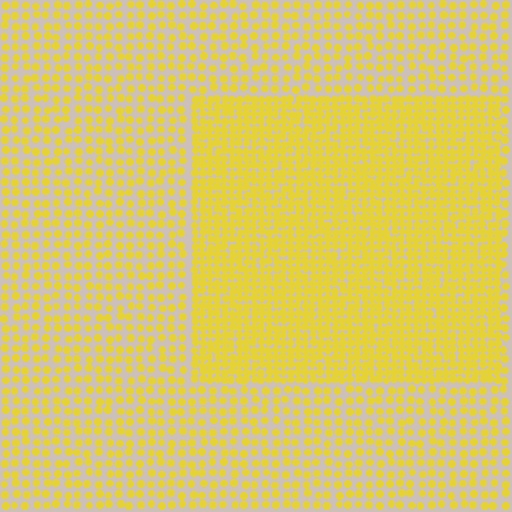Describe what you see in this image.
The image contains small yellow elements arranged at two different densities. A rectangle-shaped region is visible where the elements are more densely packed than the surrounding area.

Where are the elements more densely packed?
The elements are more densely packed inside the rectangle boundary.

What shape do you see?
I see a rectangle.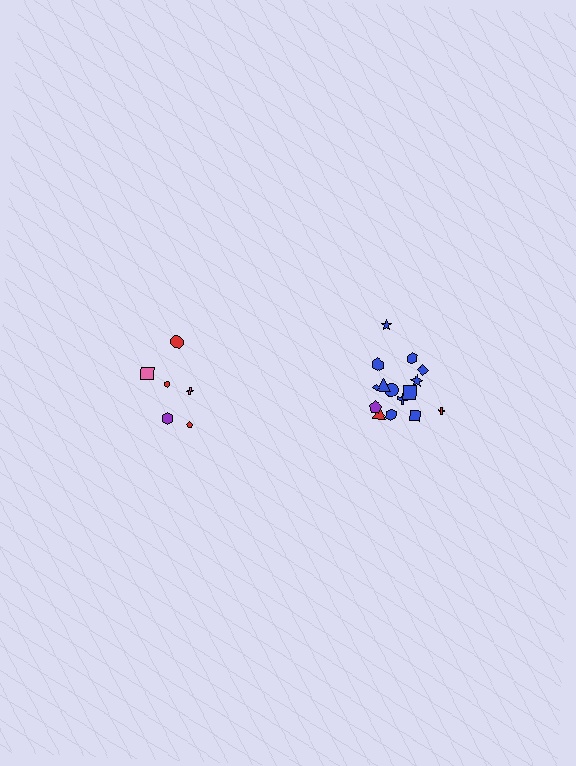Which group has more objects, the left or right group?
The right group.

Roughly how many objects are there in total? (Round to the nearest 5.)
Roughly 20 objects in total.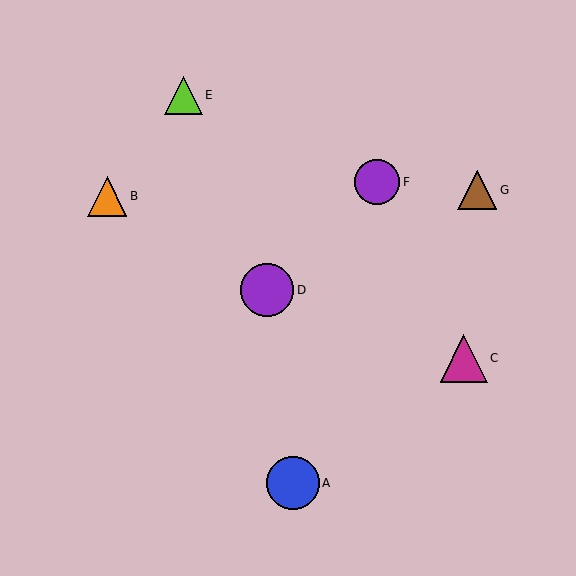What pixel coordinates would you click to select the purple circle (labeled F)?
Click at (377, 182) to select the purple circle F.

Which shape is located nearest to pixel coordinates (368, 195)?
The purple circle (labeled F) at (377, 182) is nearest to that location.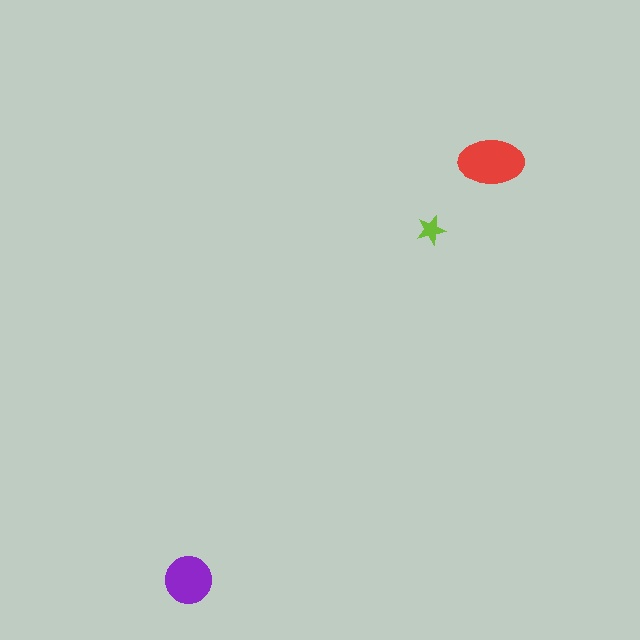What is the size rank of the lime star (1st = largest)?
3rd.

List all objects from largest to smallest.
The red ellipse, the purple circle, the lime star.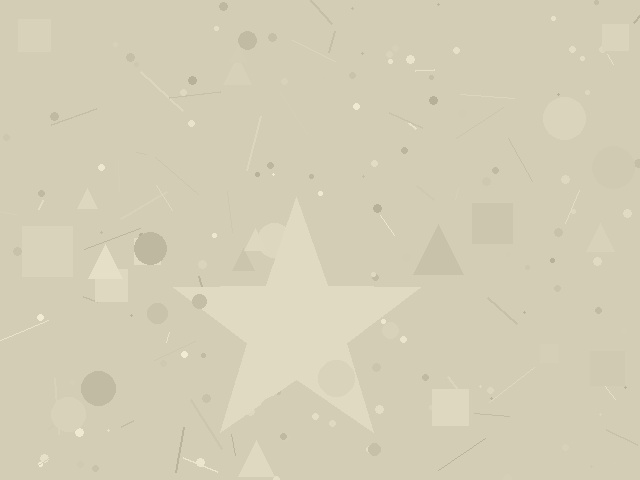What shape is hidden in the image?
A star is hidden in the image.